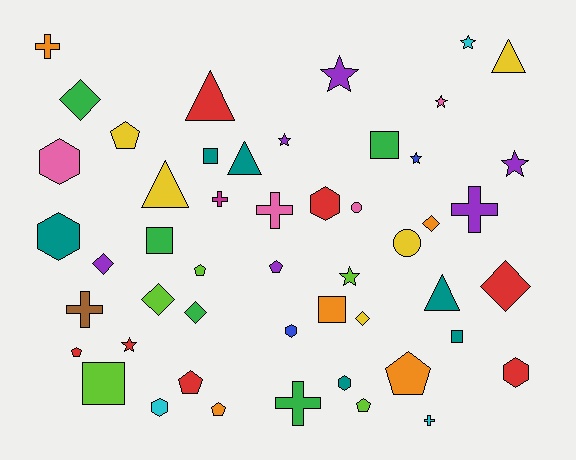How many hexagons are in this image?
There are 7 hexagons.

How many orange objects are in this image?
There are 5 orange objects.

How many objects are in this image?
There are 50 objects.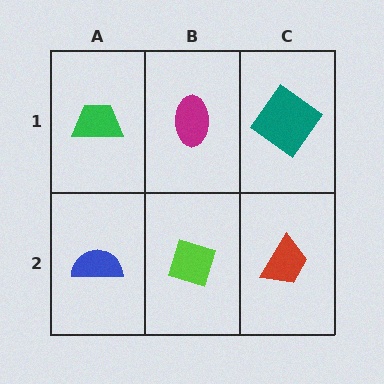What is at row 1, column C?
A teal diamond.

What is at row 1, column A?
A green trapezoid.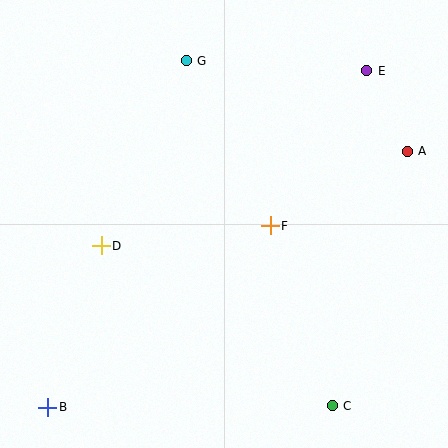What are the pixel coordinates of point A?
Point A is at (407, 151).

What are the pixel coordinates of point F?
Point F is at (270, 226).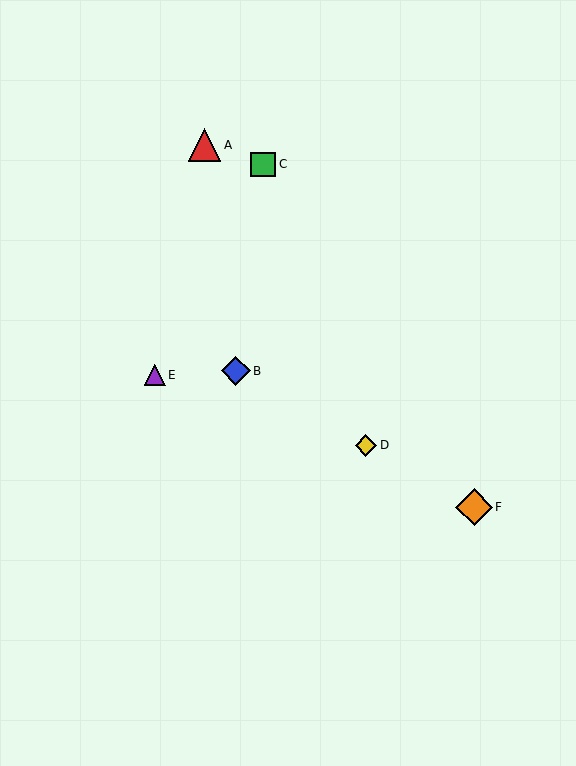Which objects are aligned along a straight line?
Objects B, D, F are aligned along a straight line.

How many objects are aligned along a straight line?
3 objects (B, D, F) are aligned along a straight line.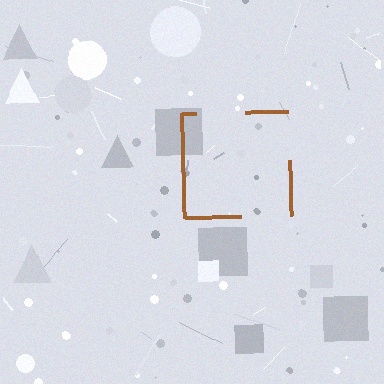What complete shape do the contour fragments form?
The contour fragments form a square.